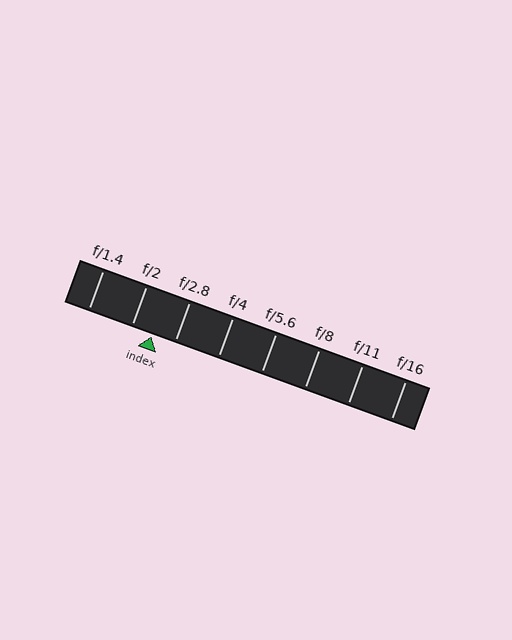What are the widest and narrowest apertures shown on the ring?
The widest aperture shown is f/1.4 and the narrowest is f/16.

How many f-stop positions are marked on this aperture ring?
There are 8 f-stop positions marked.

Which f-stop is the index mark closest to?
The index mark is closest to f/2.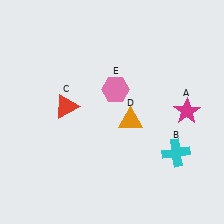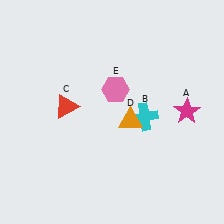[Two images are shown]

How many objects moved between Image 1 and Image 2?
1 object moved between the two images.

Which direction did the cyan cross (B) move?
The cyan cross (B) moved up.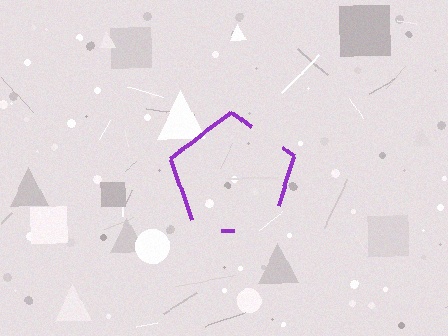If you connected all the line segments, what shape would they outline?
They would outline a pentagon.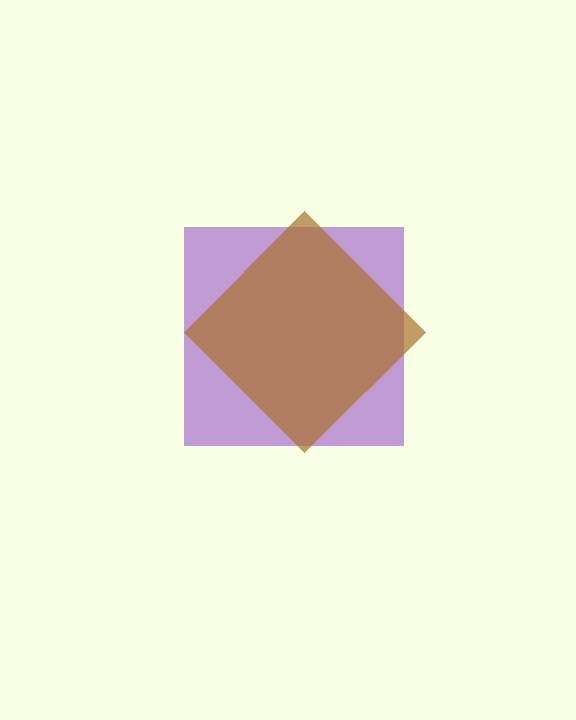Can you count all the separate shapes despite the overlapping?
Yes, there are 2 separate shapes.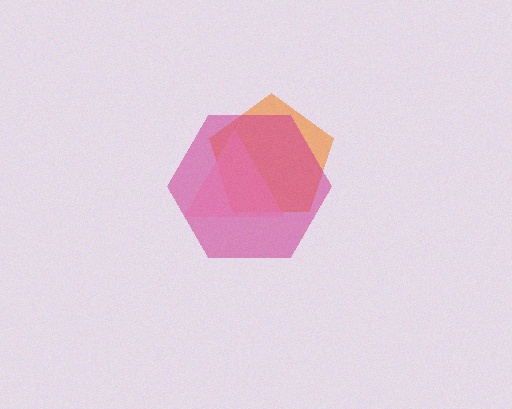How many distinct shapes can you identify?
There are 3 distinct shapes: an orange pentagon, a magenta hexagon, a pink triangle.